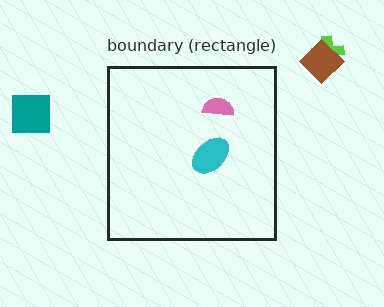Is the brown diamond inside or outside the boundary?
Outside.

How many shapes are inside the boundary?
2 inside, 3 outside.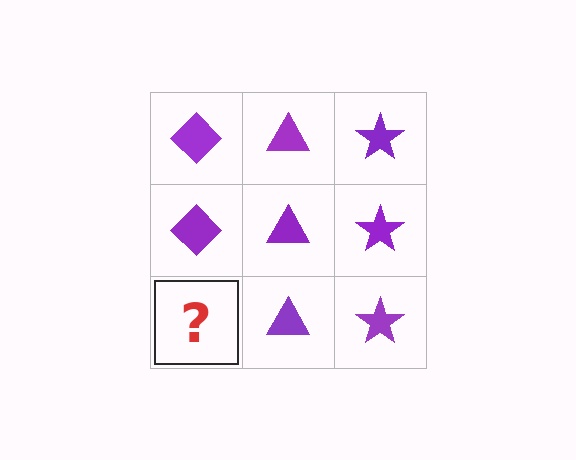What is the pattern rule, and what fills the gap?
The rule is that each column has a consistent shape. The gap should be filled with a purple diamond.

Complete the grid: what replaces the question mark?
The question mark should be replaced with a purple diamond.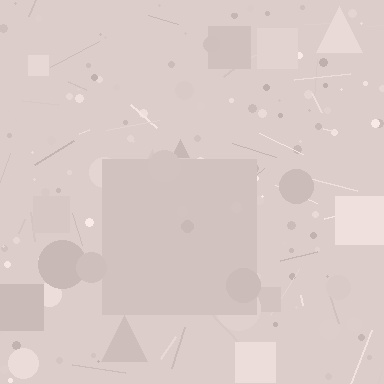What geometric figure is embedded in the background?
A square is embedded in the background.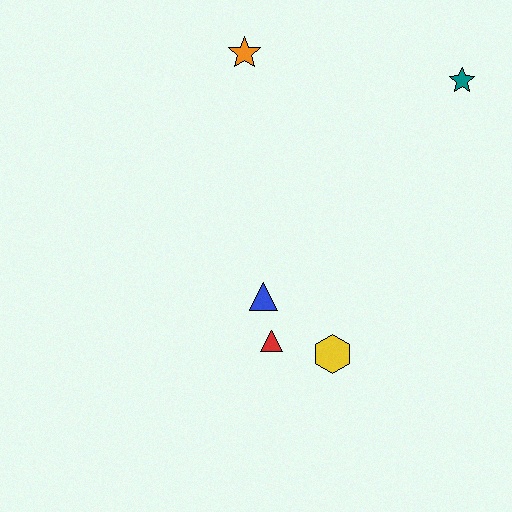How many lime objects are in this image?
There are no lime objects.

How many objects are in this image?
There are 5 objects.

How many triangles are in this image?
There are 2 triangles.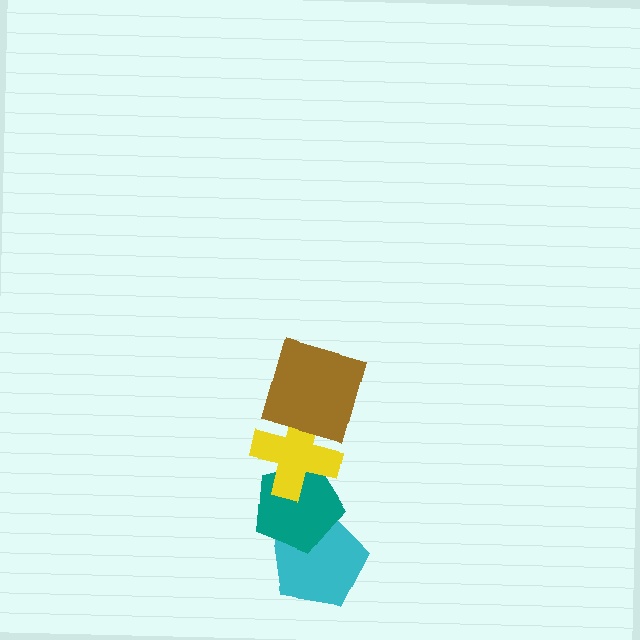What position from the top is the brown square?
The brown square is 1st from the top.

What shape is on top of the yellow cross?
The brown square is on top of the yellow cross.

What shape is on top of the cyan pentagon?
The teal pentagon is on top of the cyan pentagon.